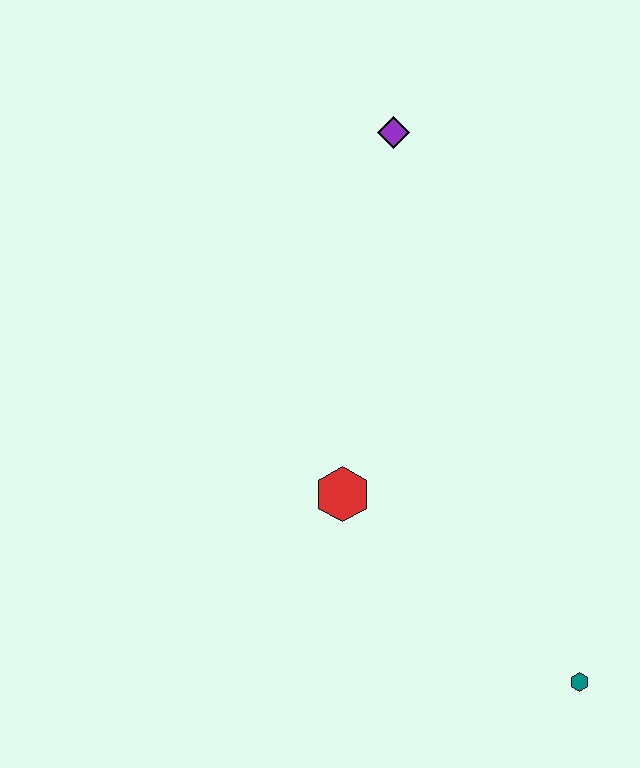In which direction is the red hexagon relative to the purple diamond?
The red hexagon is below the purple diamond.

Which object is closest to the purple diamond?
The red hexagon is closest to the purple diamond.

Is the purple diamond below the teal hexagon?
No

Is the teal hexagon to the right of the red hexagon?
Yes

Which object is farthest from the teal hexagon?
The purple diamond is farthest from the teal hexagon.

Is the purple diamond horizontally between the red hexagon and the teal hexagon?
Yes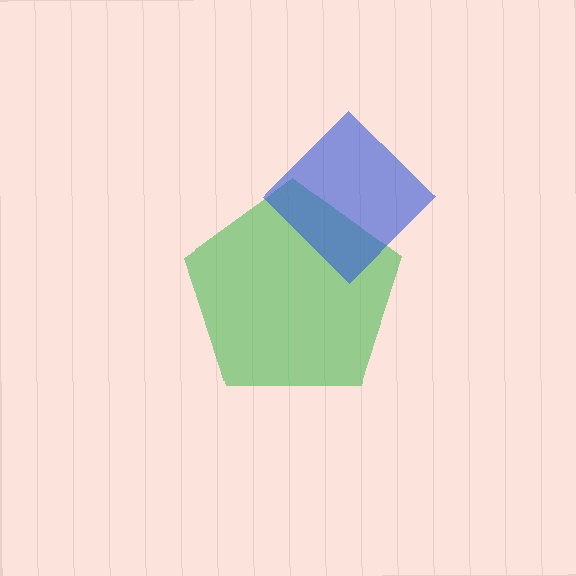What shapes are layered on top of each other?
The layered shapes are: a green pentagon, a blue diamond.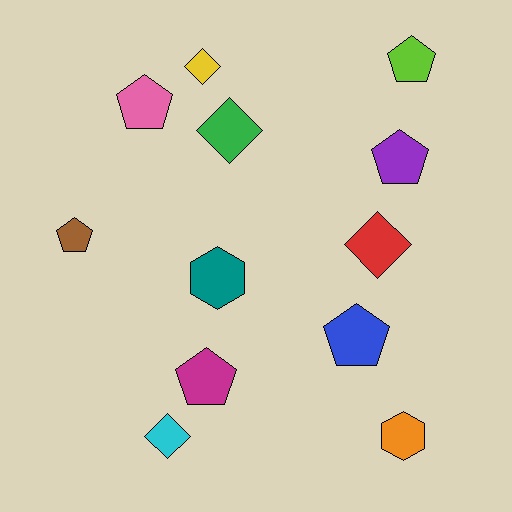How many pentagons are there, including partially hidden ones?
There are 6 pentagons.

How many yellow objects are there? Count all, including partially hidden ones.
There is 1 yellow object.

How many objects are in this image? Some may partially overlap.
There are 12 objects.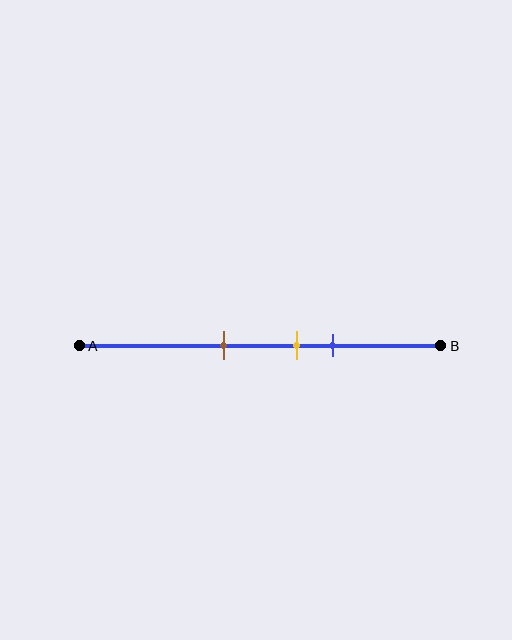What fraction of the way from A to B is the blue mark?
The blue mark is approximately 70% (0.7) of the way from A to B.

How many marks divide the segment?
There are 3 marks dividing the segment.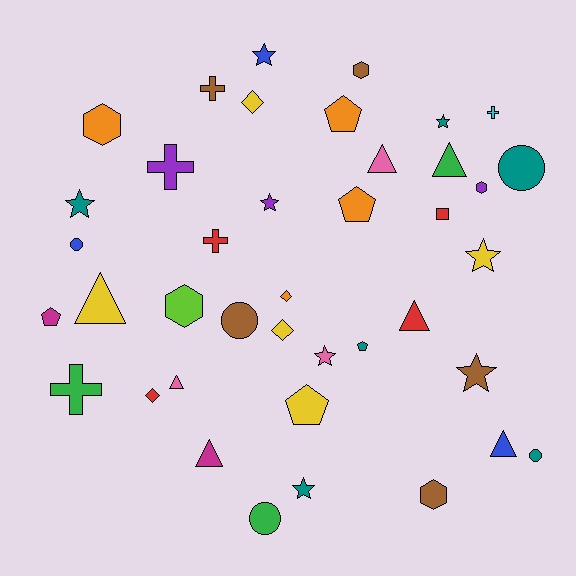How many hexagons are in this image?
There are 5 hexagons.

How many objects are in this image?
There are 40 objects.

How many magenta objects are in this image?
There are 2 magenta objects.